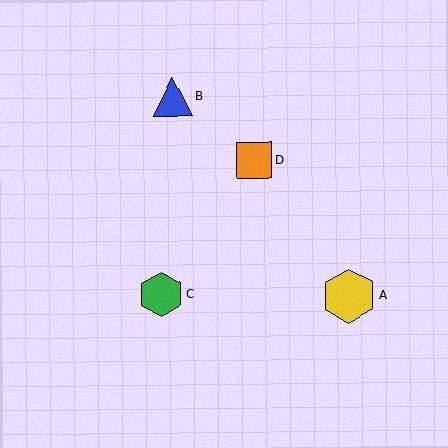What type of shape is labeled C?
Shape C is a green hexagon.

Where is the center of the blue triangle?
The center of the blue triangle is at (172, 97).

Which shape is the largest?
The yellow hexagon (labeled A) is the largest.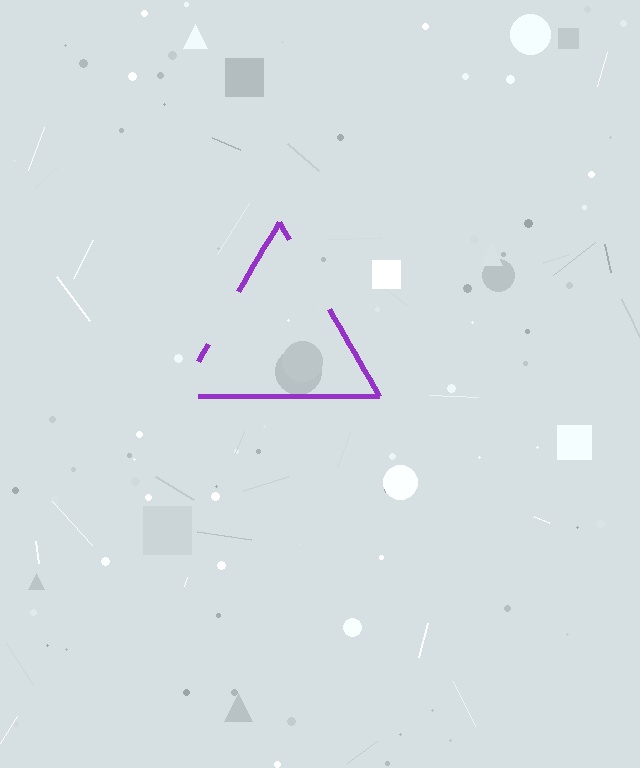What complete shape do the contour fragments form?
The contour fragments form a triangle.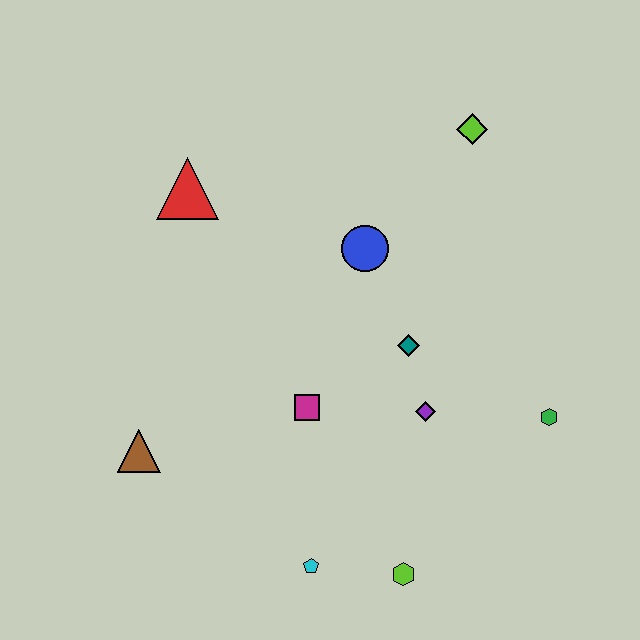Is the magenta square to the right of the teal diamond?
No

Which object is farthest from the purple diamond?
The red triangle is farthest from the purple diamond.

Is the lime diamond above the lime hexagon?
Yes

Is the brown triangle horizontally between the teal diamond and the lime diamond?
No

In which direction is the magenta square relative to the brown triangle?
The magenta square is to the right of the brown triangle.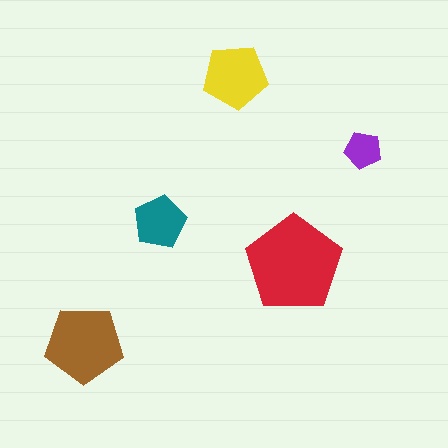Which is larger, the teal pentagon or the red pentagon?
The red one.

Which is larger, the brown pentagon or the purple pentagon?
The brown one.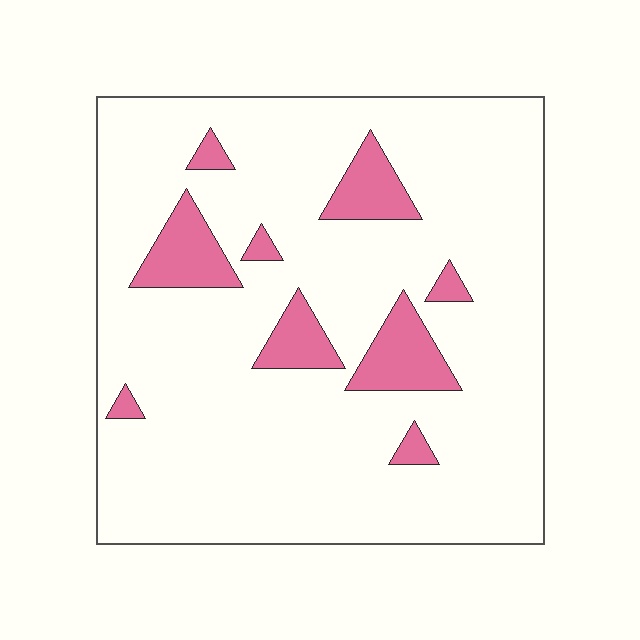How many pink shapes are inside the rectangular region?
9.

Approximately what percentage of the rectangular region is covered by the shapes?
Approximately 15%.